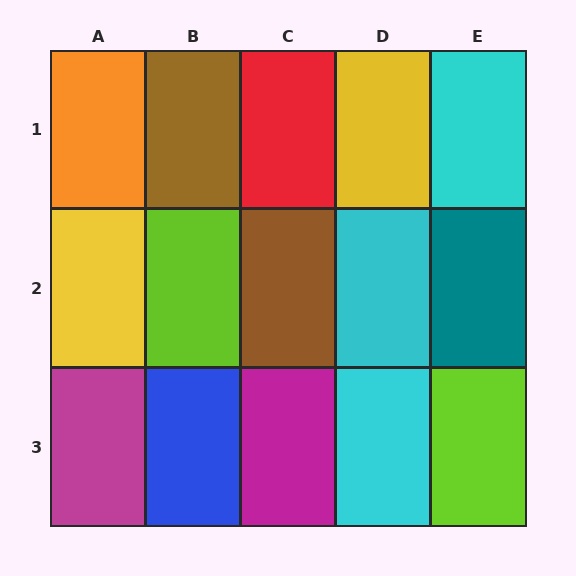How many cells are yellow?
2 cells are yellow.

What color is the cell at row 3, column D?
Cyan.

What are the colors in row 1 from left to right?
Orange, brown, red, yellow, cyan.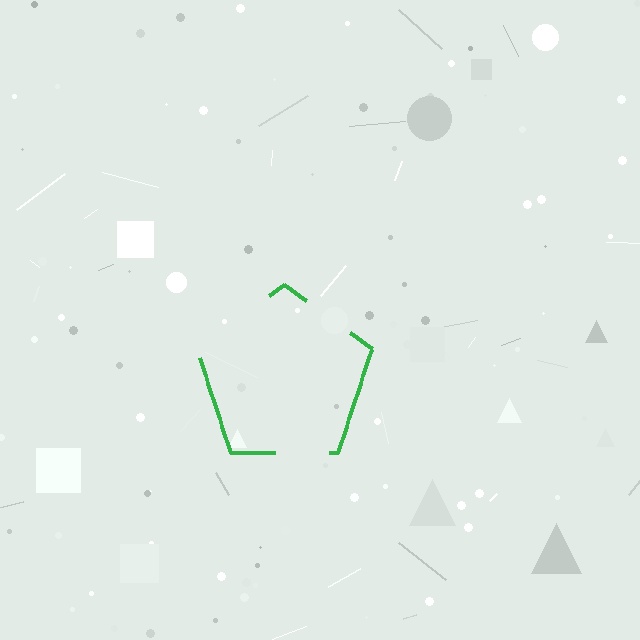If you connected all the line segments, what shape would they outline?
They would outline a pentagon.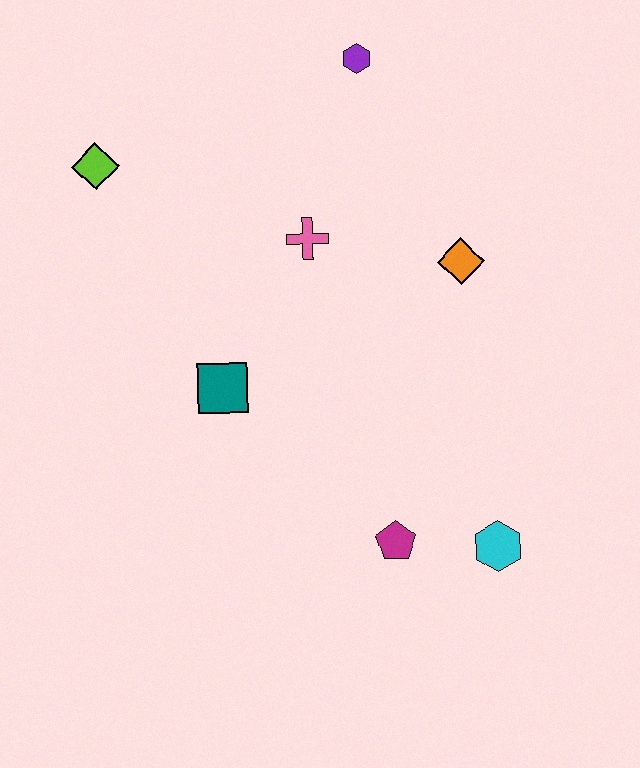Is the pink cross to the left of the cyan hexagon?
Yes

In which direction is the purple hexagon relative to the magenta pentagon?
The purple hexagon is above the magenta pentagon.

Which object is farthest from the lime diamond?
The cyan hexagon is farthest from the lime diamond.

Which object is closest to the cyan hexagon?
The magenta pentagon is closest to the cyan hexagon.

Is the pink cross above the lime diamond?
No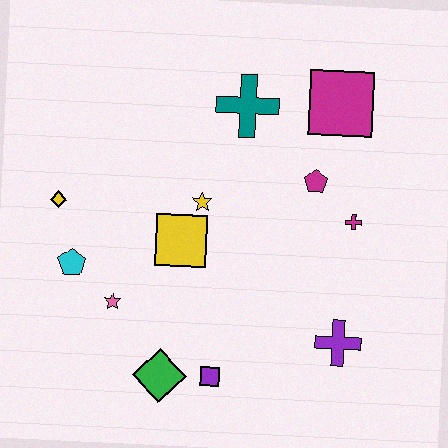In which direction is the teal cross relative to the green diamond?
The teal cross is above the green diamond.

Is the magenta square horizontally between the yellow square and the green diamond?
No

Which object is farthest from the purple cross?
The yellow diamond is farthest from the purple cross.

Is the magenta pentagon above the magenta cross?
Yes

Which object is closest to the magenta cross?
The magenta pentagon is closest to the magenta cross.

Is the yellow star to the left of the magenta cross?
Yes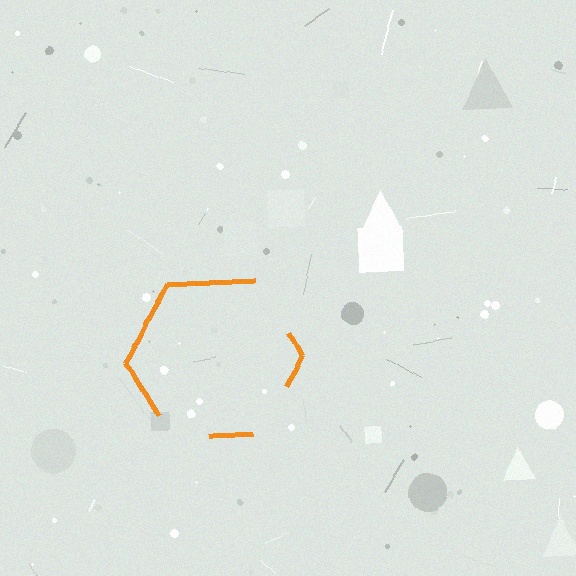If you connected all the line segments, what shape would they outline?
They would outline a hexagon.